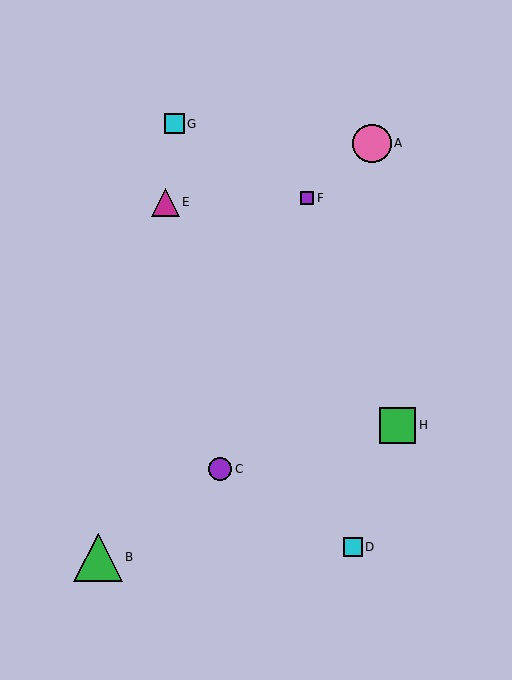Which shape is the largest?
The green triangle (labeled B) is the largest.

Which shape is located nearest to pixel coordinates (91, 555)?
The green triangle (labeled B) at (98, 557) is nearest to that location.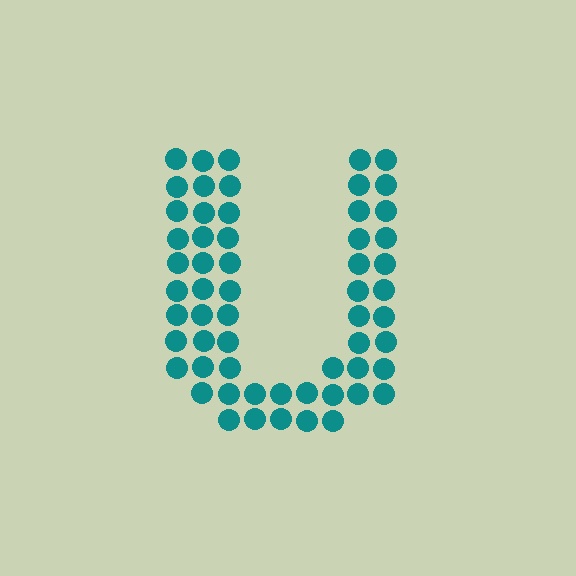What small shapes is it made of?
It is made of small circles.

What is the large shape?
The large shape is the letter U.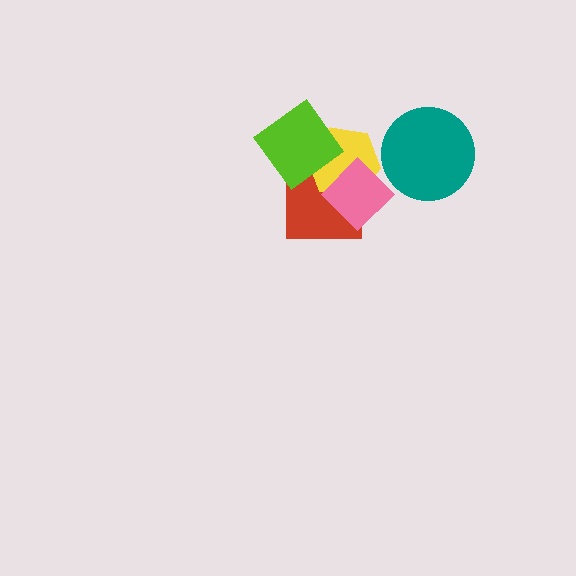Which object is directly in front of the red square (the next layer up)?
The yellow hexagon is directly in front of the red square.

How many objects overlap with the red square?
3 objects overlap with the red square.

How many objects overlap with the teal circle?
0 objects overlap with the teal circle.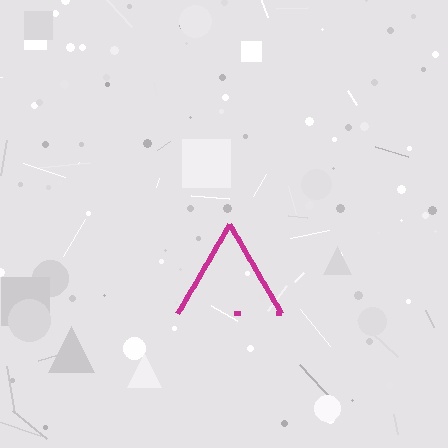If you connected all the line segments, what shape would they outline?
They would outline a triangle.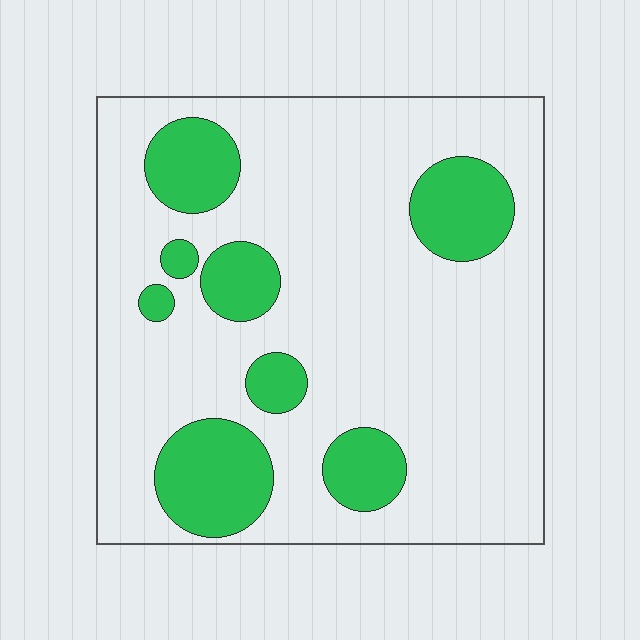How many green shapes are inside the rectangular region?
8.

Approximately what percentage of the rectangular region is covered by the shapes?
Approximately 20%.